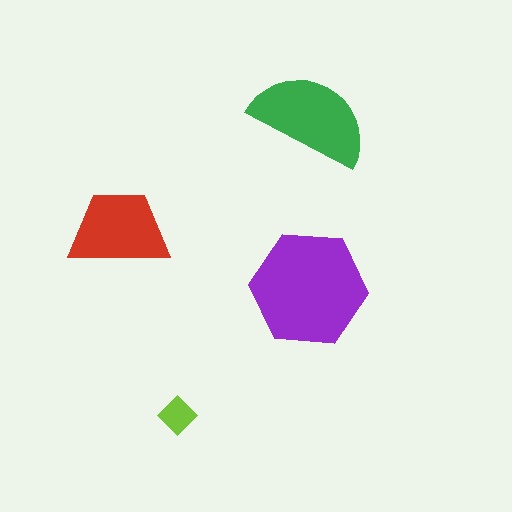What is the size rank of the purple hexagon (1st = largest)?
1st.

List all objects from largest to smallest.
The purple hexagon, the green semicircle, the red trapezoid, the lime diamond.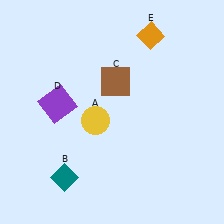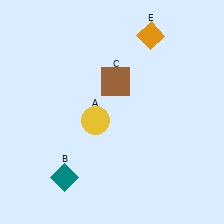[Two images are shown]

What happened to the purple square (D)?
The purple square (D) was removed in Image 2. It was in the top-left area of Image 1.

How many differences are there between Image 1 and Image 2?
There is 1 difference between the two images.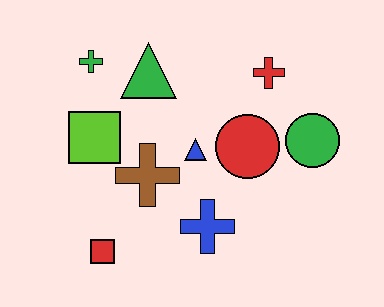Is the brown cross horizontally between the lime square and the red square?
No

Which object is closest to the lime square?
The brown cross is closest to the lime square.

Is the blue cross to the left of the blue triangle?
No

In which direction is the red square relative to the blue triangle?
The red square is below the blue triangle.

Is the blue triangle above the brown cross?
Yes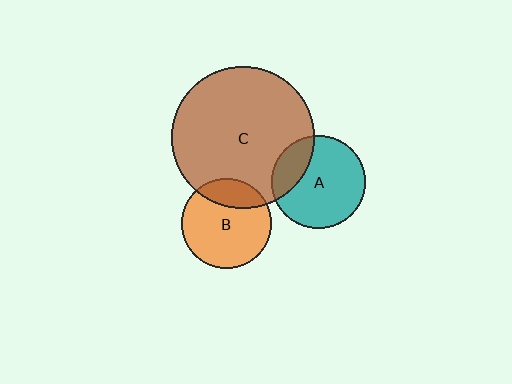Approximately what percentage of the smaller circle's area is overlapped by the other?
Approximately 25%.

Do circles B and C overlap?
Yes.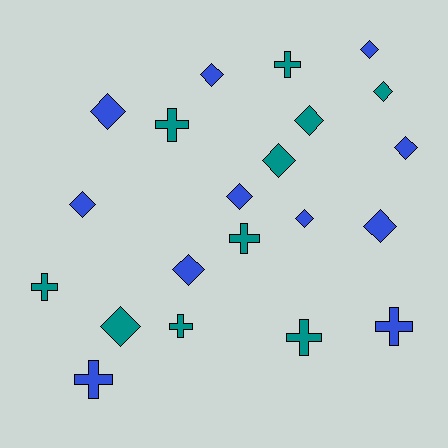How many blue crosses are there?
There are 2 blue crosses.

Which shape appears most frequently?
Diamond, with 13 objects.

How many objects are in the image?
There are 21 objects.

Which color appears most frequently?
Blue, with 11 objects.